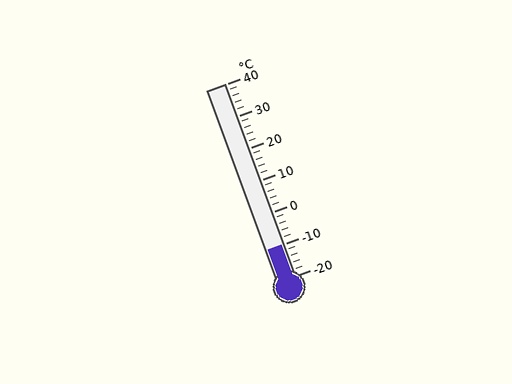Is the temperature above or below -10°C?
The temperature is at -10°C.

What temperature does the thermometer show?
The thermometer shows approximately -10°C.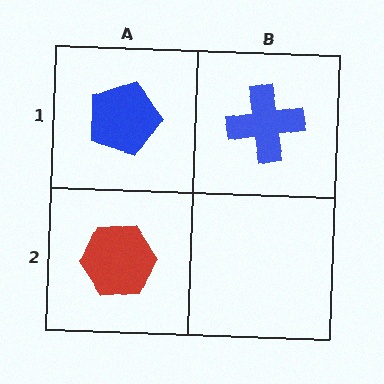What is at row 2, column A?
A red hexagon.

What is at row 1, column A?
A blue pentagon.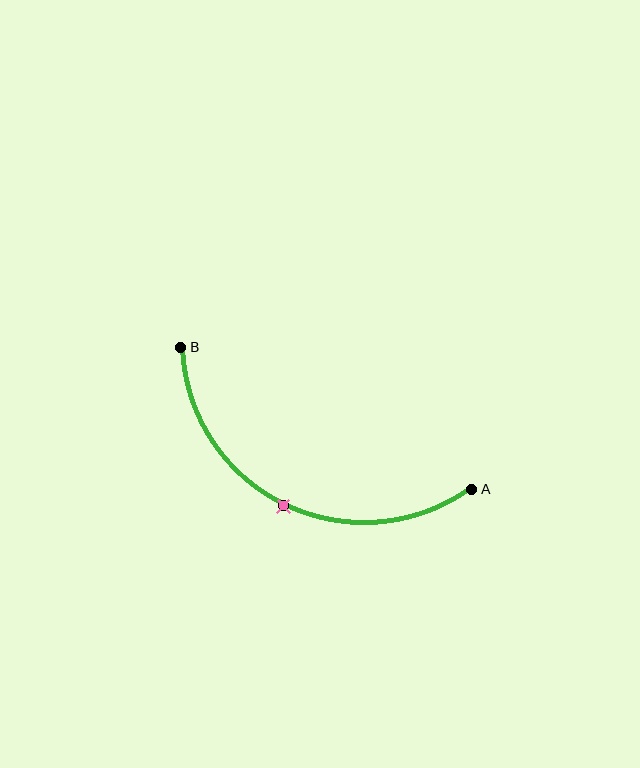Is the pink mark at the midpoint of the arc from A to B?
Yes. The pink mark lies on the arc at equal arc-length from both A and B — it is the arc midpoint.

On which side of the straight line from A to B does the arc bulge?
The arc bulges below the straight line connecting A and B.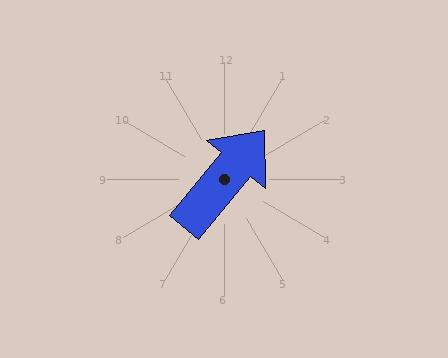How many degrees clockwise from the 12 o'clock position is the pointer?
Approximately 39 degrees.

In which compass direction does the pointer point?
Northeast.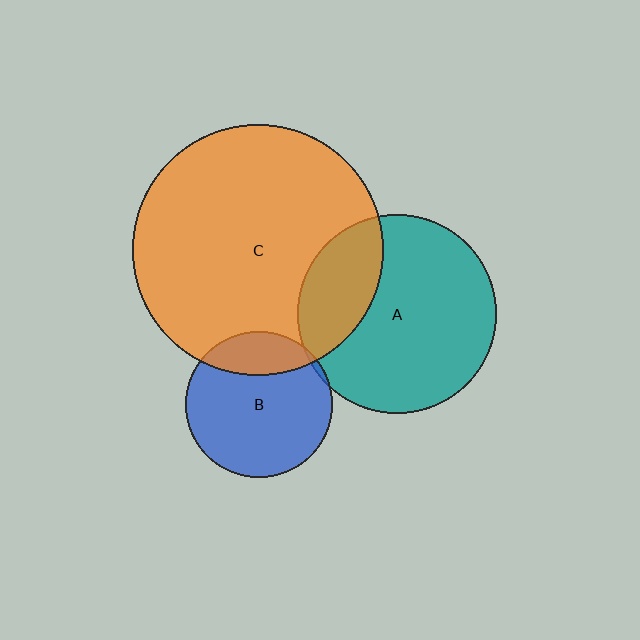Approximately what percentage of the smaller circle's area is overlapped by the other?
Approximately 5%.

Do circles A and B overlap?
Yes.